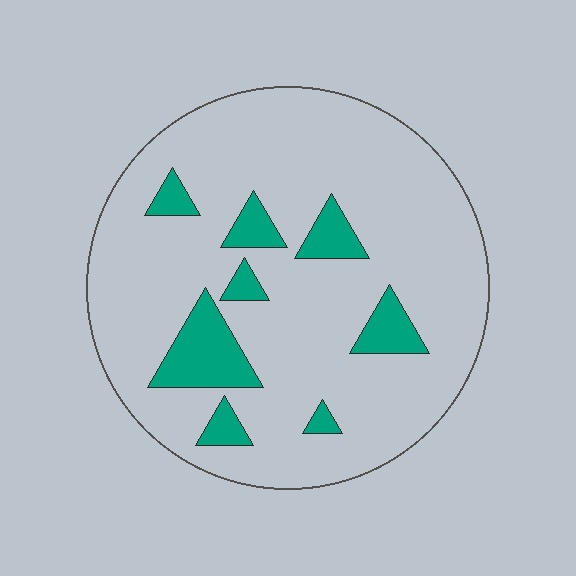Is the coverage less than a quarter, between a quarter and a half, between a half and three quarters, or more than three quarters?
Less than a quarter.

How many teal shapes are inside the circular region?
8.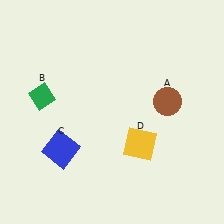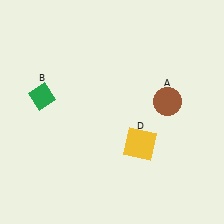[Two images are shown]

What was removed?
The blue square (C) was removed in Image 2.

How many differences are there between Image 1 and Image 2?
There is 1 difference between the two images.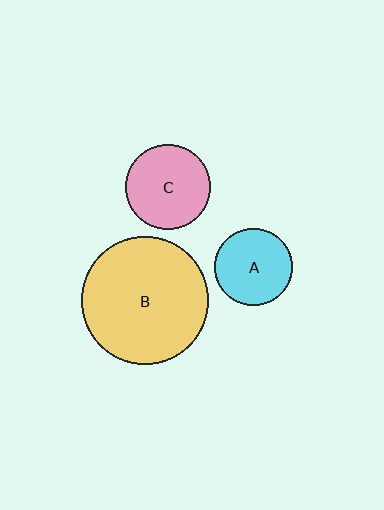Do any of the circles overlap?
No, none of the circles overlap.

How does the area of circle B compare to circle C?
Approximately 2.3 times.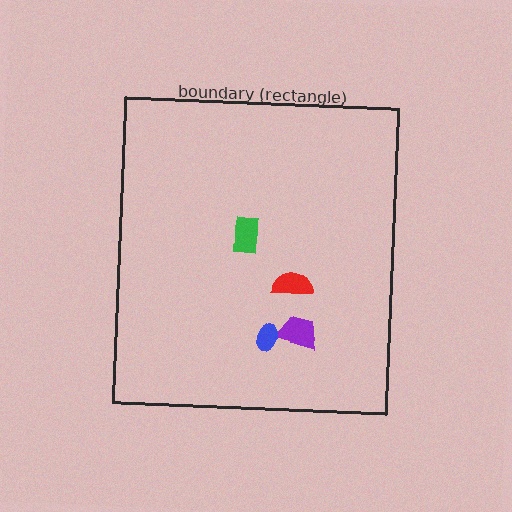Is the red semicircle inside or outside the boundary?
Inside.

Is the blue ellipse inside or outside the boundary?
Inside.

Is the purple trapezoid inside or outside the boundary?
Inside.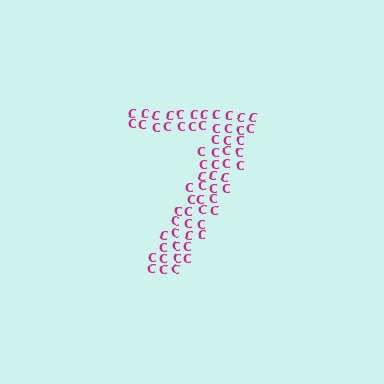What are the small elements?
The small elements are letter C's.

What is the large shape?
The large shape is the digit 7.